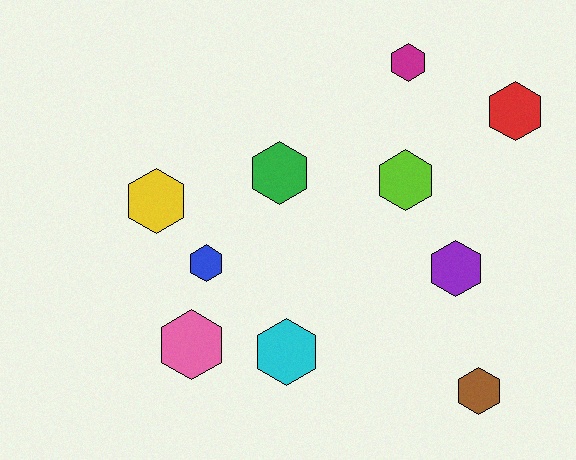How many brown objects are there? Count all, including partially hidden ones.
There is 1 brown object.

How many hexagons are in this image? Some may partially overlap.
There are 10 hexagons.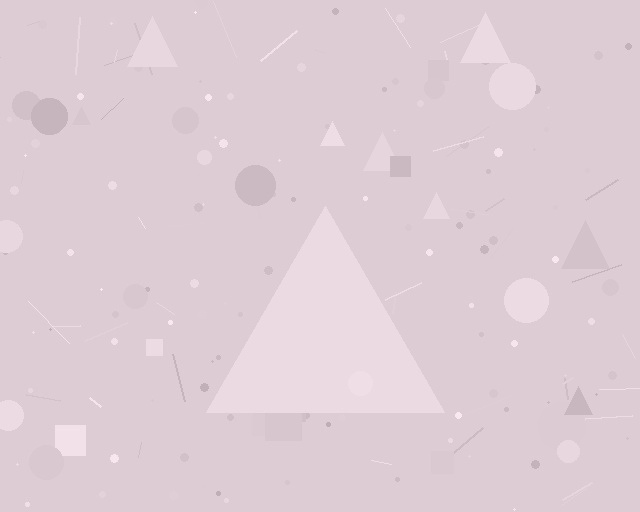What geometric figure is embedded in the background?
A triangle is embedded in the background.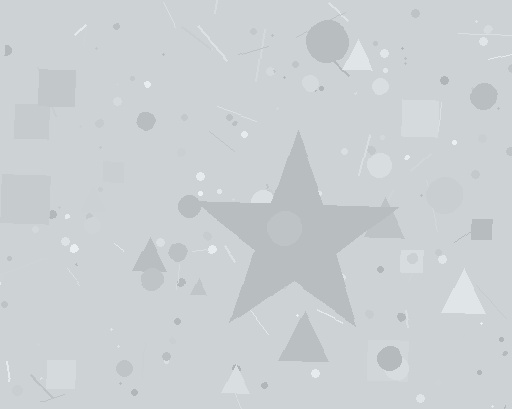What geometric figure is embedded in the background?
A star is embedded in the background.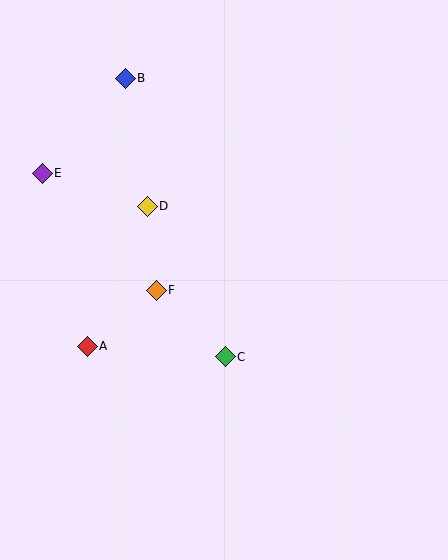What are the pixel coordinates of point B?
Point B is at (125, 78).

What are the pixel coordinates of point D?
Point D is at (147, 206).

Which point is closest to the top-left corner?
Point B is closest to the top-left corner.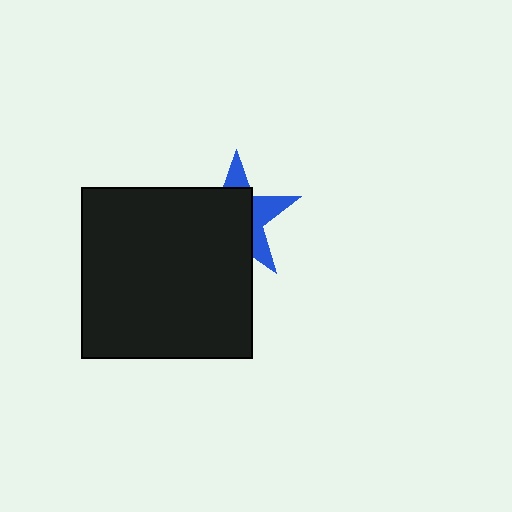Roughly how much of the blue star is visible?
A small part of it is visible (roughly 36%).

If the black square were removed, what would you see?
You would see the complete blue star.